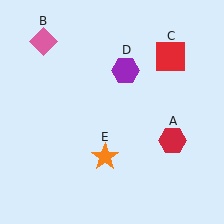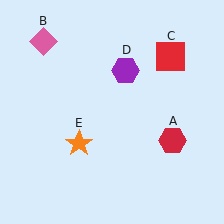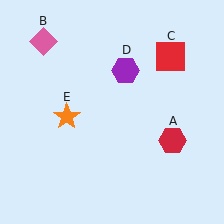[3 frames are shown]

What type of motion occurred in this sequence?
The orange star (object E) rotated clockwise around the center of the scene.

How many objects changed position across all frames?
1 object changed position: orange star (object E).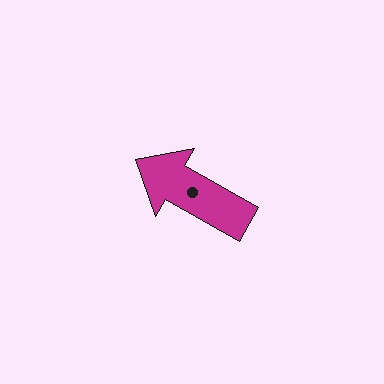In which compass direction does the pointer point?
Northwest.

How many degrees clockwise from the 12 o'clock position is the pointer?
Approximately 300 degrees.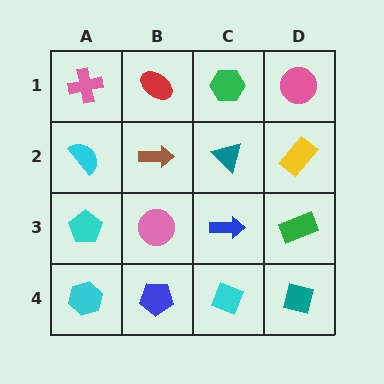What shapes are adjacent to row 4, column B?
A pink circle (row 3, column B), a cyan hexagon (row 4, column A), a cyan diamond (row 4, column C).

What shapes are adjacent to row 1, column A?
A cyan semicircle (row 2, column A), a red ellipse (row 1, column B).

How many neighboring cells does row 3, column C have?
4.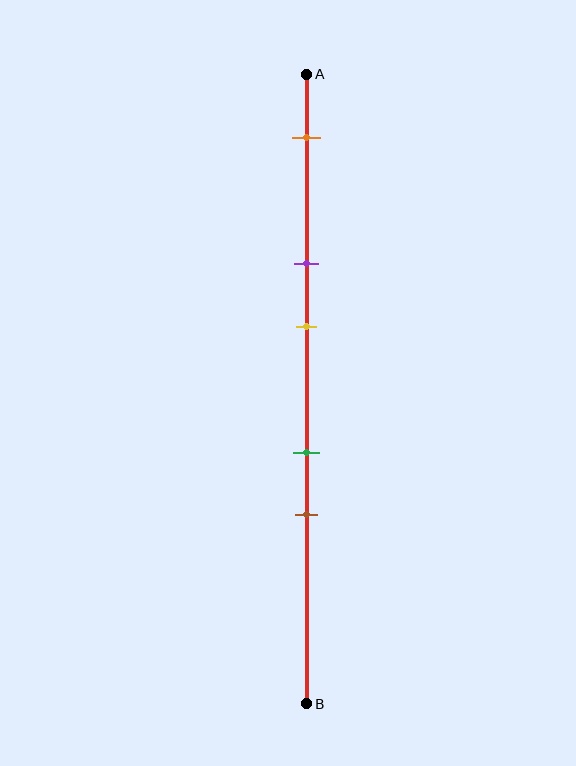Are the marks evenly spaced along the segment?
No, the marks are not evenly spaced.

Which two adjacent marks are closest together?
The green and brown marks are the closest adjacent pair.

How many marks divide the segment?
There are 5 marks dividing the segment.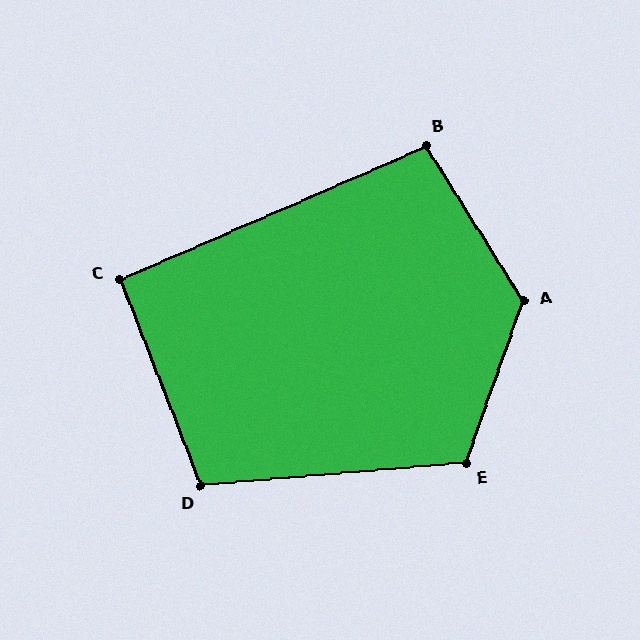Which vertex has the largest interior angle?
A, at approximately 129 degrees.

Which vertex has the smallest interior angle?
C, at approximately 92 degrees.